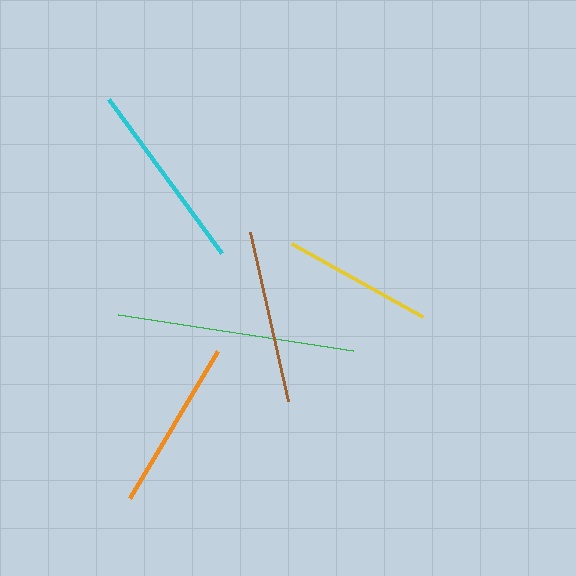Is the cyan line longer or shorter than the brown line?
The cyan line is longer than the brown line.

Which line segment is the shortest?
The yellow line is the shortest at approximately 150 pixels.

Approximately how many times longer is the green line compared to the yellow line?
The green line is approximately 1.6 times the length of the yellow line.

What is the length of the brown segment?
The brown segment is approximately 173 pixels long.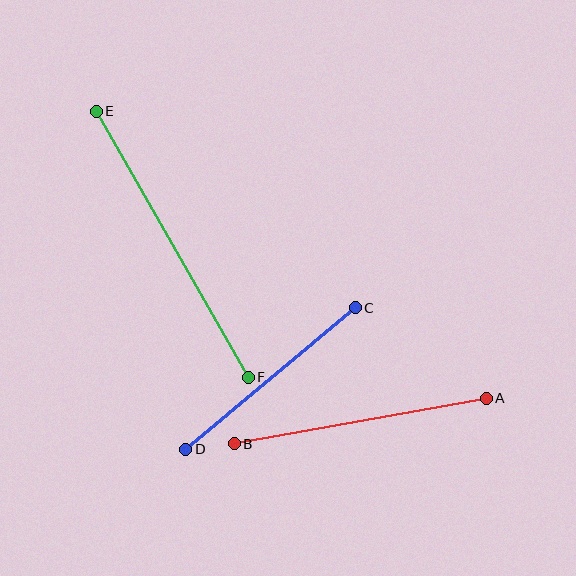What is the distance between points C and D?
The distance is approximately 221 pixels.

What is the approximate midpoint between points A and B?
The midpoint is at approximately (360, 421) pixels.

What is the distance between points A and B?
The distance is approximately 256 pixels.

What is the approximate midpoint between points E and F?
The midpoint is at approximately (172, 244) pixels.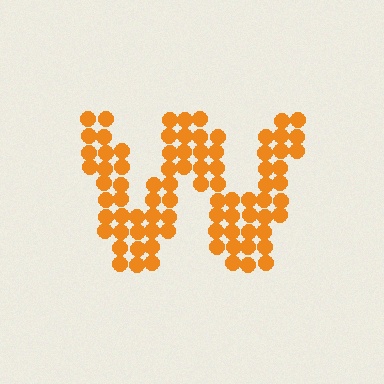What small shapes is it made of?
It is made of small circles.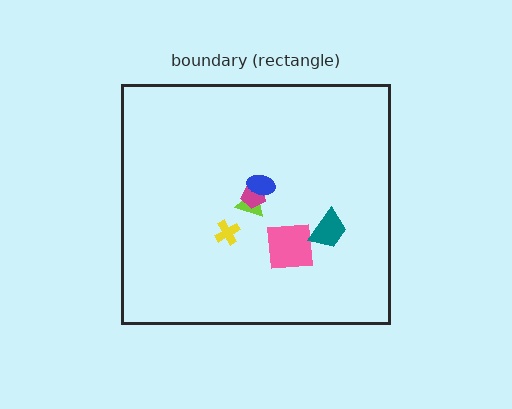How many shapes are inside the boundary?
6 inside, 0 outside.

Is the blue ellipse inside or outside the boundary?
Inside.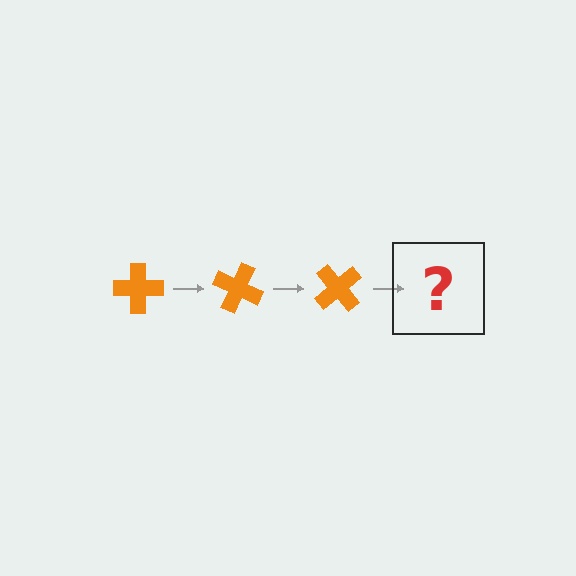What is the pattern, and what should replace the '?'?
The pattern is that the cross rotates 25 degrees each step. The '?' should be an orange cross rotated 75 degrees.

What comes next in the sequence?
The next element should be an orange cross rotated 75 degrees.